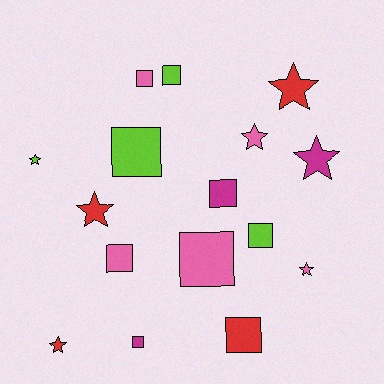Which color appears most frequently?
Pink, with 5 objects.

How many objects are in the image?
There are 16 objects.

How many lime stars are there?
There is 1 lime star.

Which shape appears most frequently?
Square, with 9 objects.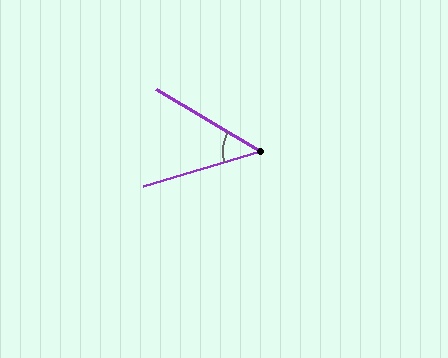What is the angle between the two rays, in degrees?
Approximately 47 degrees.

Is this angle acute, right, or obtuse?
It is acute.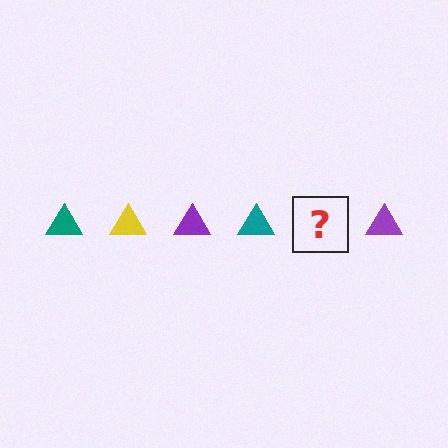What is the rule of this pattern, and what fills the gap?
The rule is that the pattern cycles through teal, yellow, purple triangles. The gap should be filled with a yellow triangle.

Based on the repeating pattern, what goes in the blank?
The blank should be a yellow triangle.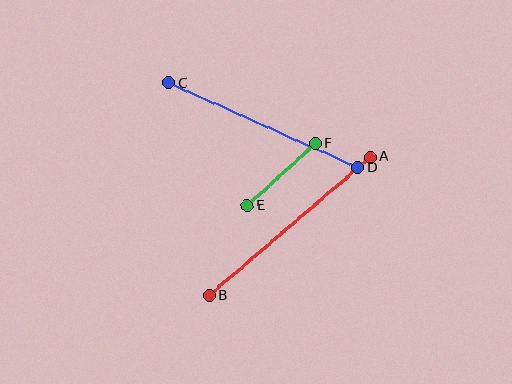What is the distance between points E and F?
The distance is approximately 92 pixels.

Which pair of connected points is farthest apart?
Points A and B are farthest apart.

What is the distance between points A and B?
The distance is approximately 213 pixels.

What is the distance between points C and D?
The distance is approximately 207 pixels.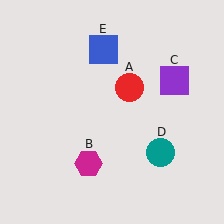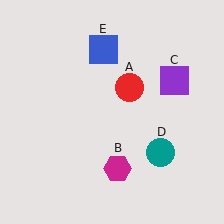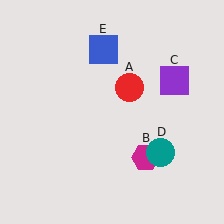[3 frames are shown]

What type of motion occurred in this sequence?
The magenta hexagon (object B) rotated counterclockwise around the center of the scene.